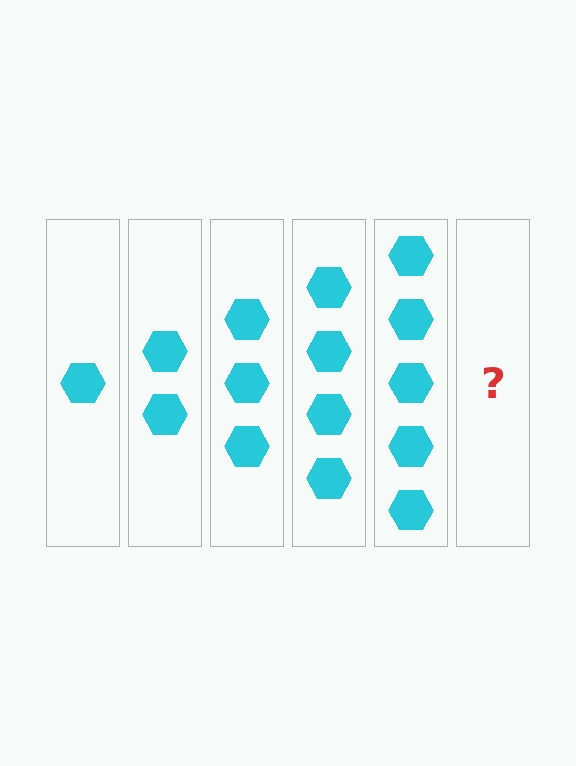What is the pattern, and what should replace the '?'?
The pattern is that each step adds one more hexagon. The '?' should be 6 hexagons.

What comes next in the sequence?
The next element should be 6 hexagons.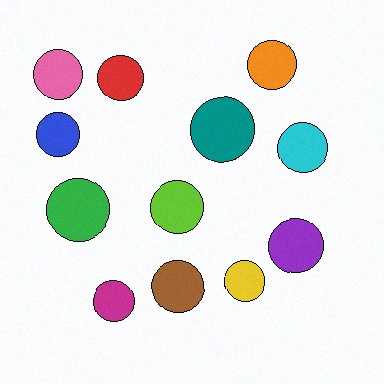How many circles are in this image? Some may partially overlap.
There are 12 circles.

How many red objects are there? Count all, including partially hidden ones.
There is 1 red object.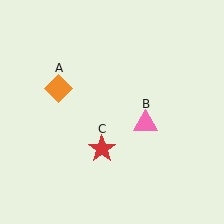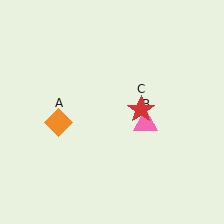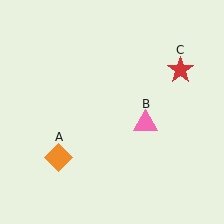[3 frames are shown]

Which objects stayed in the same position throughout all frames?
Pink triangle (object B) remained stationary.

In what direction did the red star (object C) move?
The red star (object C) moved up and to the right.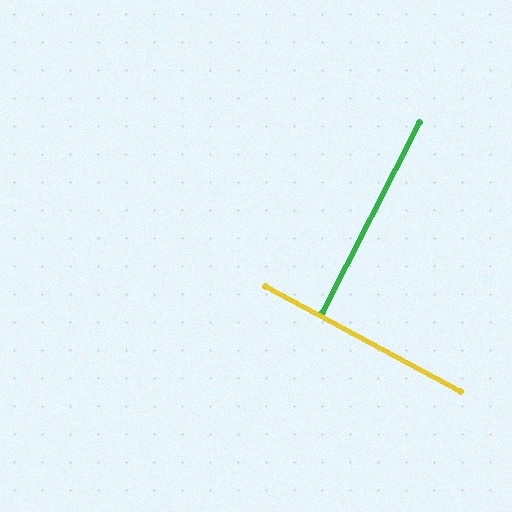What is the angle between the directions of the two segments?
Approximately 89 degrees.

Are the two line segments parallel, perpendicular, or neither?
Perpendicular — they meet at approximately 89°.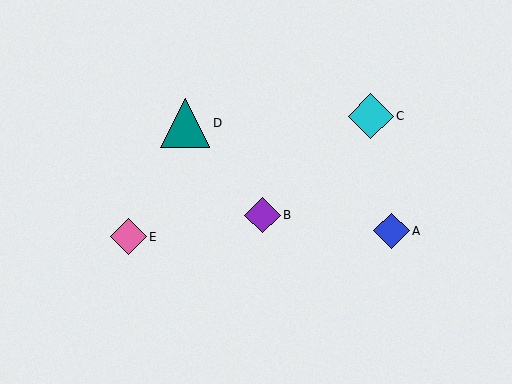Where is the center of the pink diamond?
The center of the pink diamond is at (128, 237).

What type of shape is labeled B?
Shape B is a purple diamond.